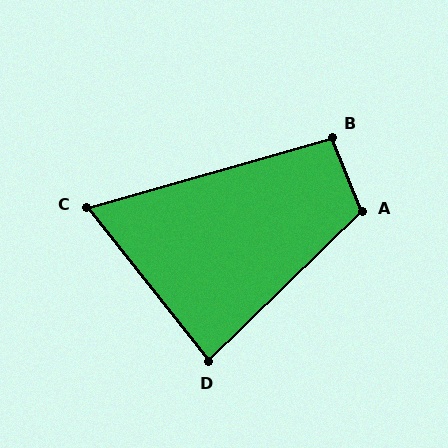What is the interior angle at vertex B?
Approximately 96 degrees (obtuse).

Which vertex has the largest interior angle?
A, at approximately 113 degrees.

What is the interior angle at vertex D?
Approximately 84 degrees (acute).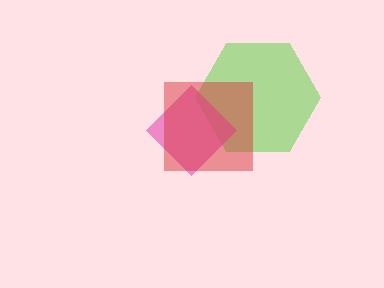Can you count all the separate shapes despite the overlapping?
Yes, there are 3 separate shapes.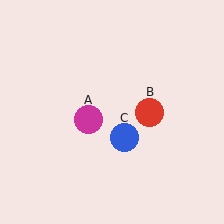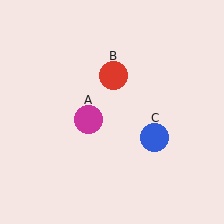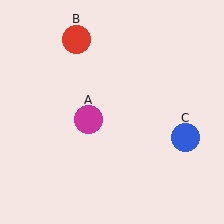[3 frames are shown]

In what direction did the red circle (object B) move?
The red circle (object B) moved up and to the left.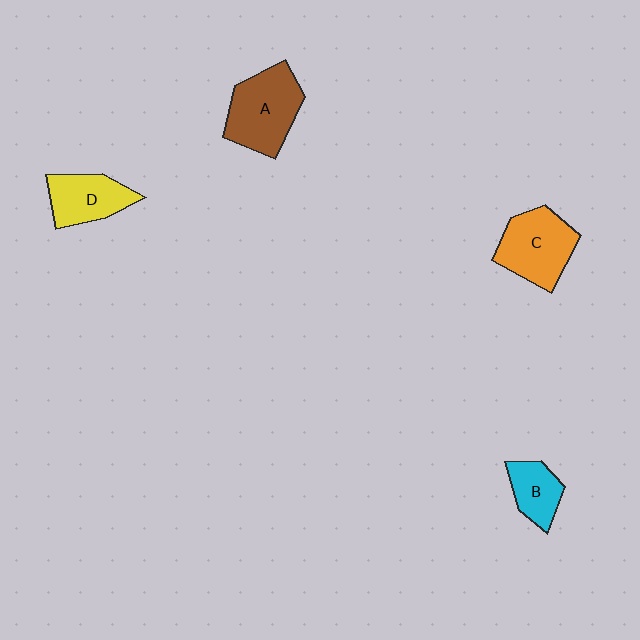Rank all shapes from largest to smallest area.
From largest to smallest: A (brown), C (orange), D (yellow), B (cyan).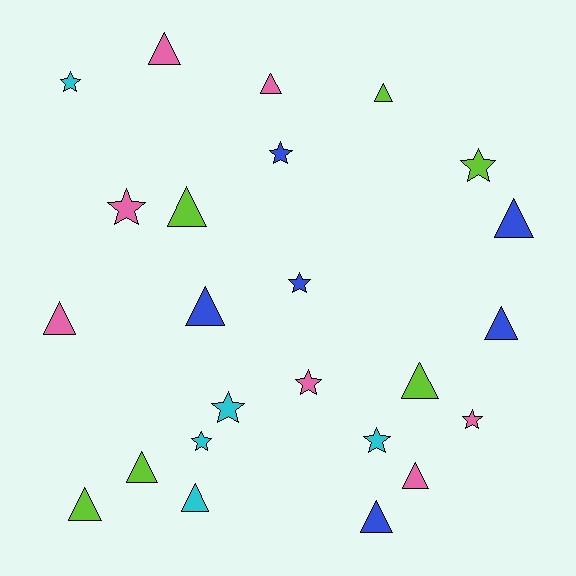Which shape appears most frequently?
Triangle, with 14 objects.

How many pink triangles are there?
There are 4 pink triangles.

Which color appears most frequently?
Pink, with 7 objects.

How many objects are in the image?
There are 24 objects.